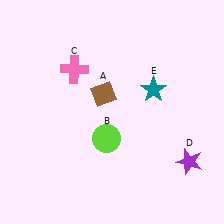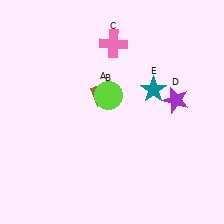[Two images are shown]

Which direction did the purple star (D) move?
The purple star (D) moved up.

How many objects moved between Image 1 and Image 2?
3 objects moved between the two images.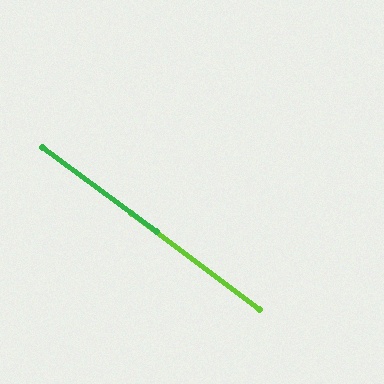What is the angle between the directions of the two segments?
Approximately 1 degree.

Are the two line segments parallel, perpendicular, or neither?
Parallel — their directions differ by only 0.9°.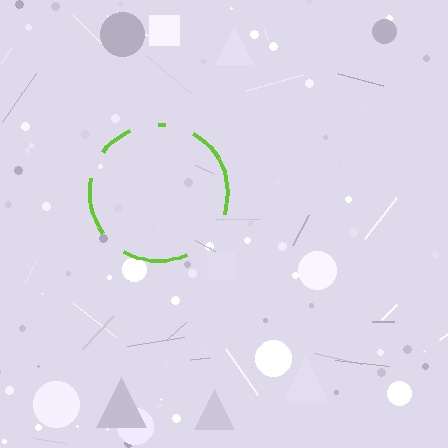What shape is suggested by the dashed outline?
The dashed outline suggests a circle.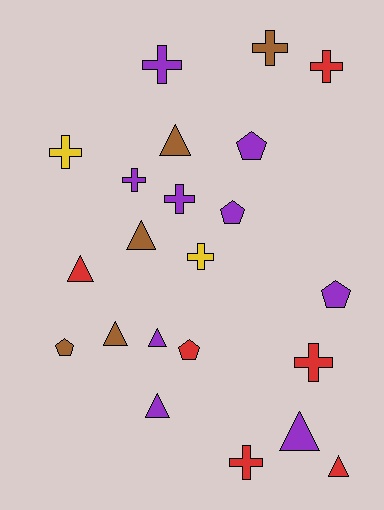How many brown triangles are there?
There are 3 brown triangles.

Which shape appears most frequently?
Cross, with 9 objects.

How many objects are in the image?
There are 22 objects.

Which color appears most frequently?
Purple, with 9 objects.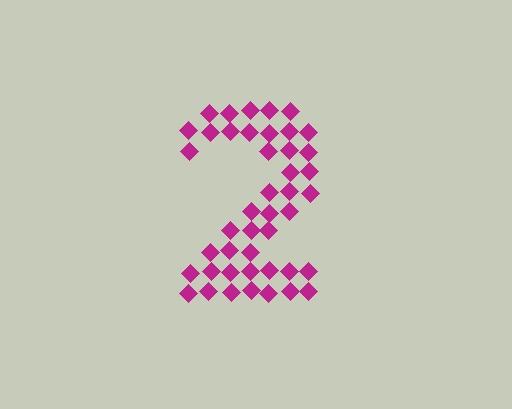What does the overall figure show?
The overall figure shows the digit 2.